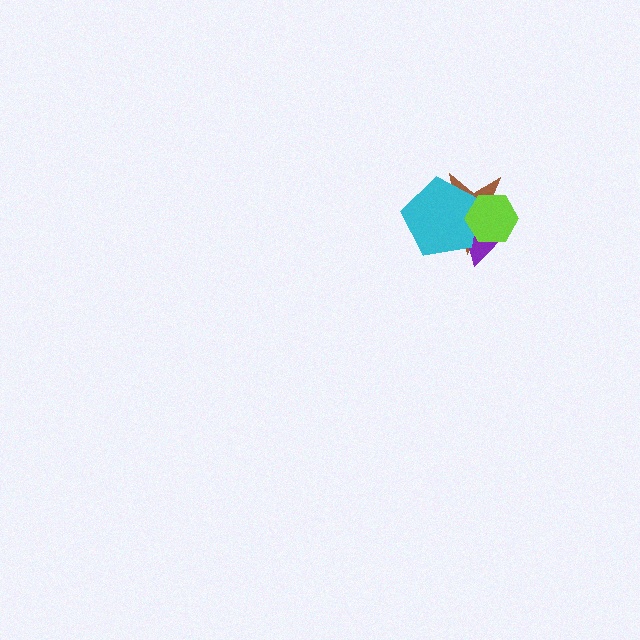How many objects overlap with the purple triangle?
3 objects overlap with the purple triangle.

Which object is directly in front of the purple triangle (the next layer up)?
The cyan pentagon is directly in front of the purple triangle.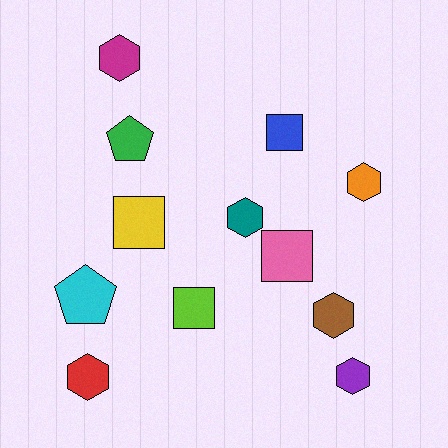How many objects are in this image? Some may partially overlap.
There are 12 objects.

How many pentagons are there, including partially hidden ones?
There are 2 pentagons.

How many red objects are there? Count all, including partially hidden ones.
There is 1 red object.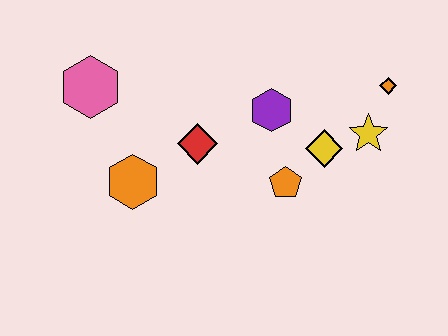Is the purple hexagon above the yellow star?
Yes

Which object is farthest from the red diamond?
The orange diamond is farthest from the red diamond.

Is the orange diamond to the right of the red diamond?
Yes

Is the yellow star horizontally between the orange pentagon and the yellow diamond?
No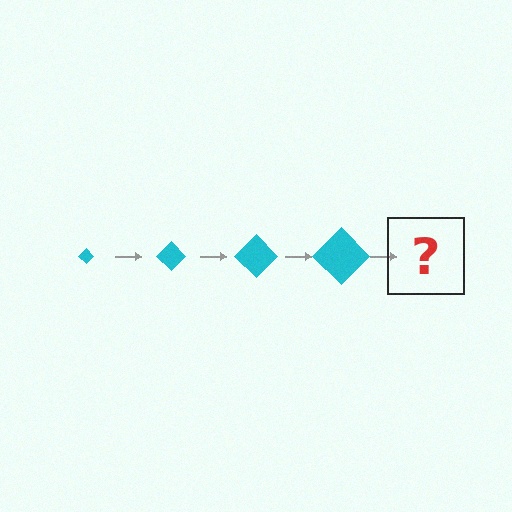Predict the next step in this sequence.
The next step is a cyan diamond, larger than the previous one.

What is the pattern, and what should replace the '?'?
The pattern is that the diamond gets progressively larger each step. The '?' should be a cyan diamond, larger than the previous one.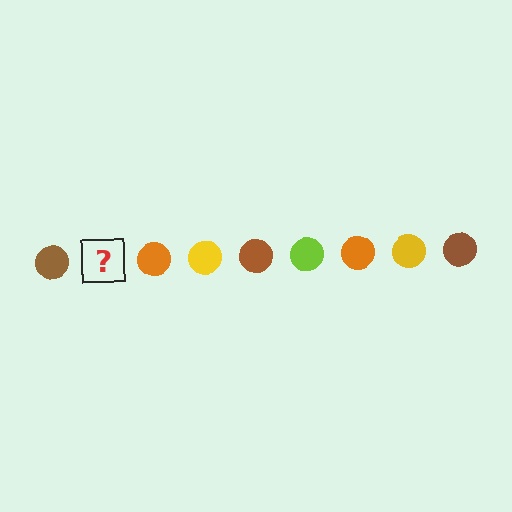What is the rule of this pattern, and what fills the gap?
The rule is that the pattern cycles through brown, lime, orange, yellow circles. The gap should be filled with a lime circle.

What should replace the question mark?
The question mark should be replaced with a lime circle.